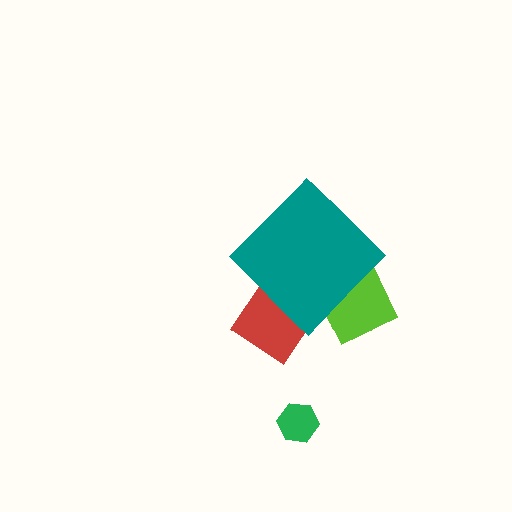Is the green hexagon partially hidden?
No, the green hexagon is fully visible.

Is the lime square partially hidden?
Yes, the lime square is partially hidden behind the teal diamond.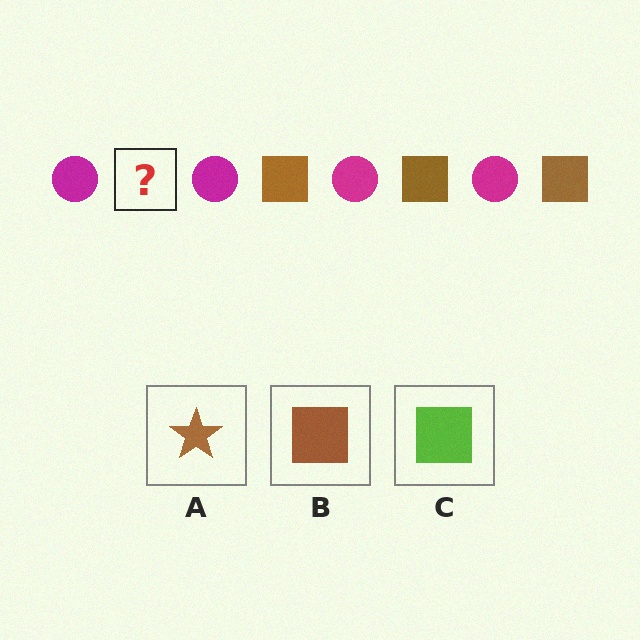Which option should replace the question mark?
Option B.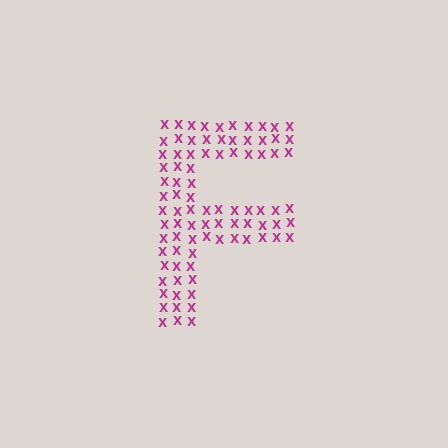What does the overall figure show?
The overall figure shows the letter F.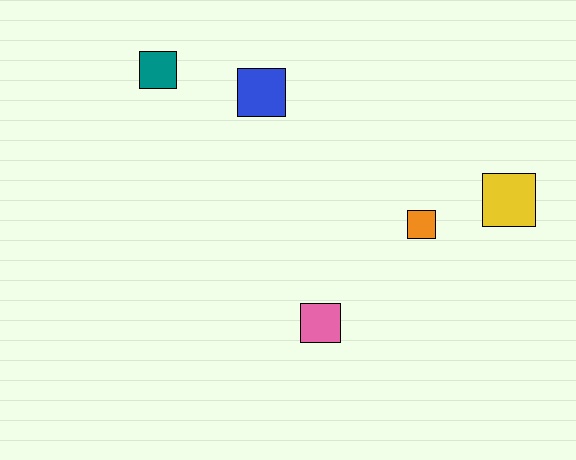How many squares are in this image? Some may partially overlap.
There are 5 squares.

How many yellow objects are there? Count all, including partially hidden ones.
There is 1 yellow object.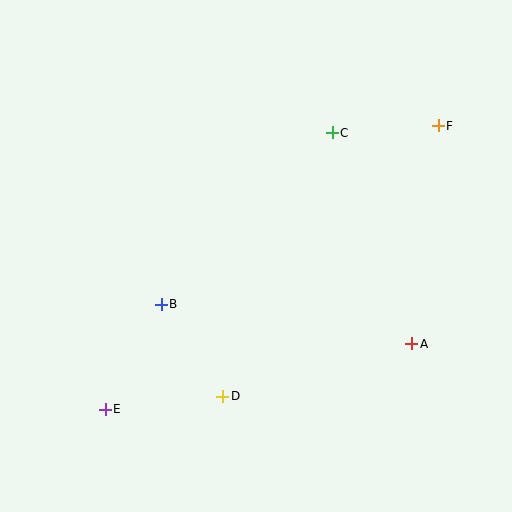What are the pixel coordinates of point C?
Point C is at (332, 133).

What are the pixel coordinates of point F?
Point F is at (438, 126).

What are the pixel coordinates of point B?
Point B is at (161, 304).